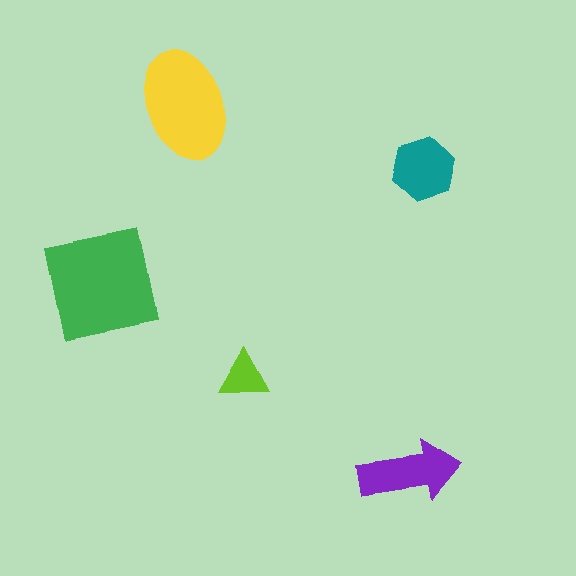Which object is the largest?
The green square.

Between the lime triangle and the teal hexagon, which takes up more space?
The teal hexagon.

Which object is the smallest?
The lime triangle.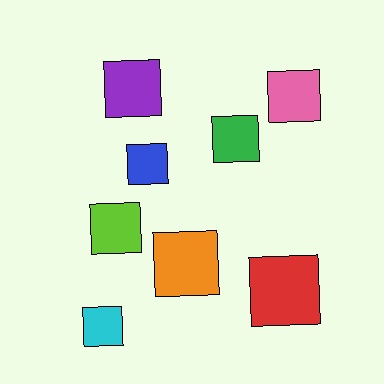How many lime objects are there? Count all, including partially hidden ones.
There is 1 lime object.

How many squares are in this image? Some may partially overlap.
There are 8 squares.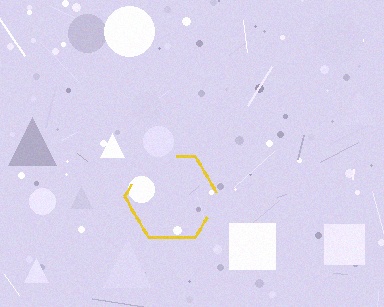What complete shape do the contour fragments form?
The contour fragments form a hexagon.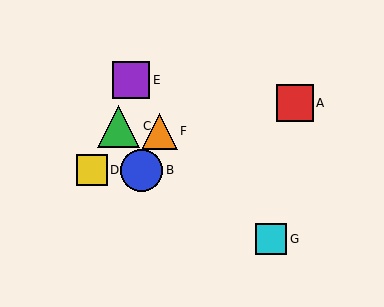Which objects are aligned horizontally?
Objects B, D are aligned horizontally.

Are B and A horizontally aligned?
No, B is at y≈170 and A is at y≈103.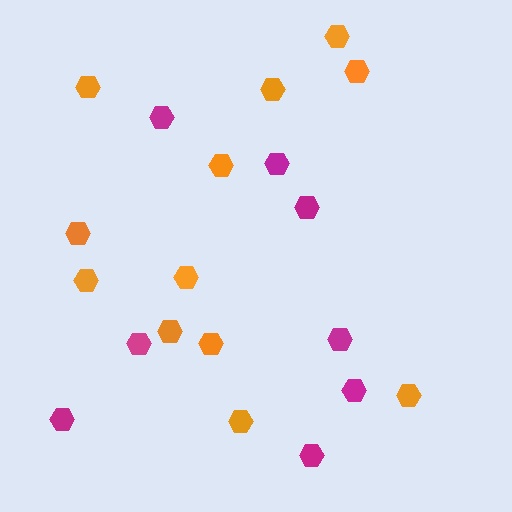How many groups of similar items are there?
There are 2 groups: one group of magenta hexagons (8) and one group of orange hexagons (12).